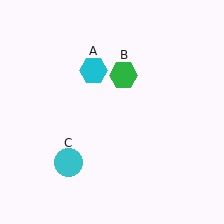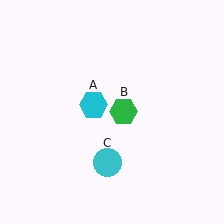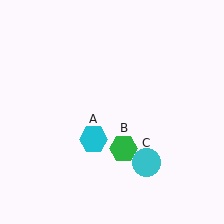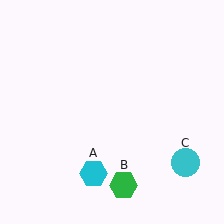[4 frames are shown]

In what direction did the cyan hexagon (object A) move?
The cyan hexagon (object A) moved down.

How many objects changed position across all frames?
3 objects changed position: cyan hexagon (object A), green hexagon (object B), cyan circle (object C).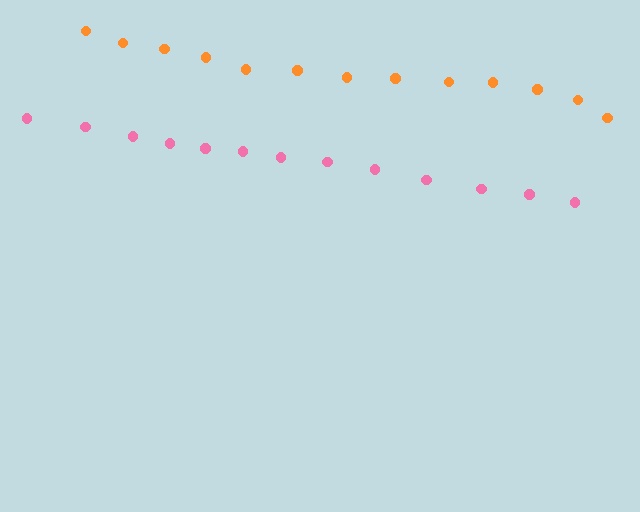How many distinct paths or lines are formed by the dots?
There are 2 distinct paths.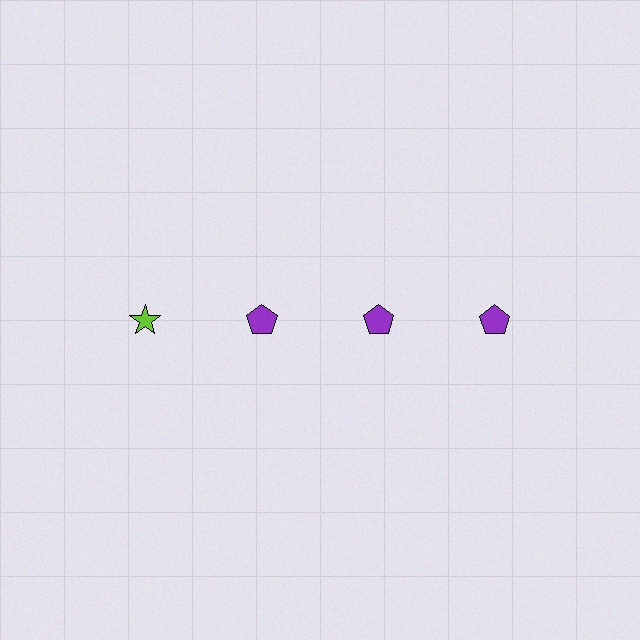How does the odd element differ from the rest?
It differs in both color (lime instead of purple) and shape (star instead of pentagon).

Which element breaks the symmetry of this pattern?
The lime star in the top row, leftmost column breaks the symmetry. All other shapes are purple pentagons.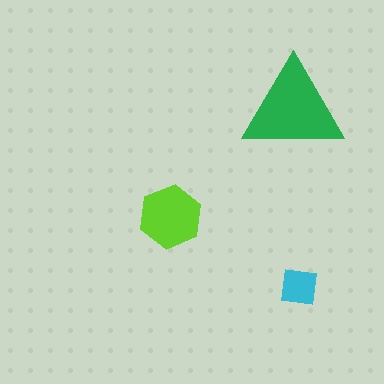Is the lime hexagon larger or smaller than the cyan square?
Larger.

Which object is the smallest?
The cyan square.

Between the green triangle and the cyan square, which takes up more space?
The green triangle.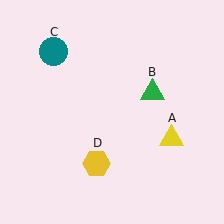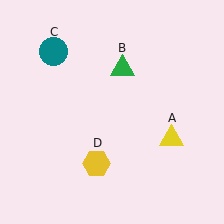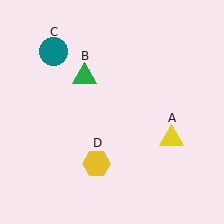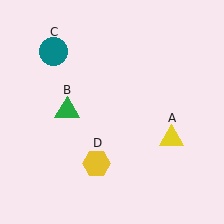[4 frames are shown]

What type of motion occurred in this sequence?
The green triangle (object B) rotated counterclockwise around the center of the scene.